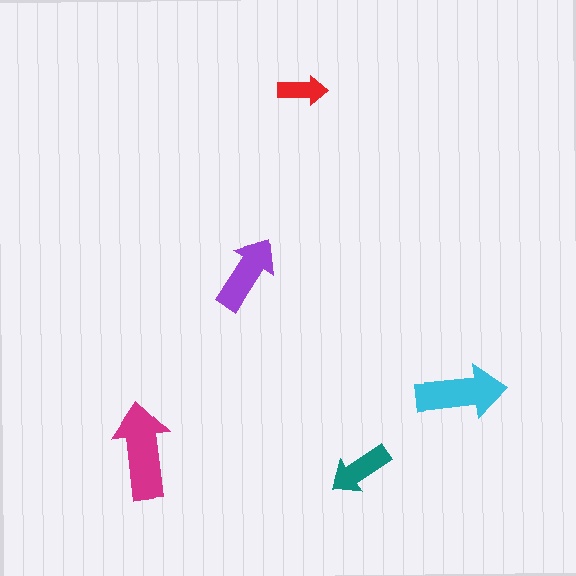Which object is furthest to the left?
The magenta arrow is leftmost.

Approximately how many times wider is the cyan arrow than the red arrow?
About 2 times wider.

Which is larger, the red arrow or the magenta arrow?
The magenta one.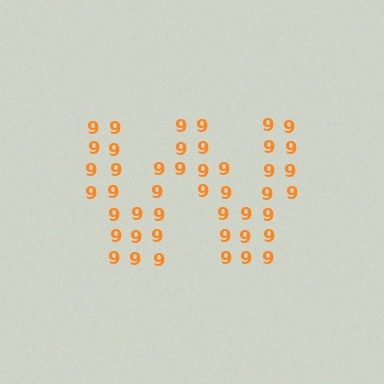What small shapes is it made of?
It is made of small digit 9's.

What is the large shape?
The large shape is the letter W.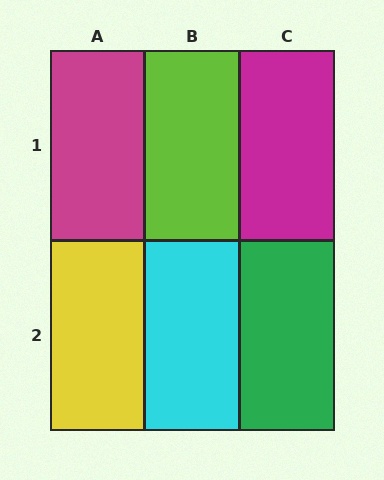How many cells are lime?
1 cell is lime.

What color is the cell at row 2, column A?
Yellow.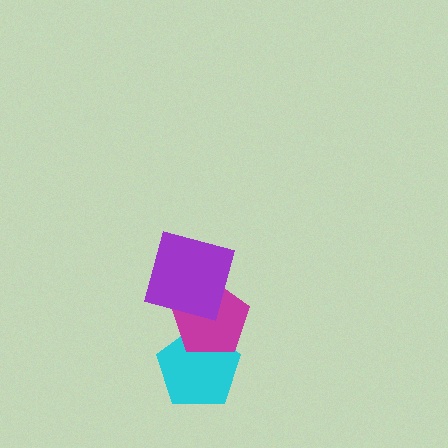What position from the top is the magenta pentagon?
The magenta pentagon is 2nd from the top.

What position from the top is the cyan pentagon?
The cyan pentagon is 3rd from the top.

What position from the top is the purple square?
The purple square is 1st from the top.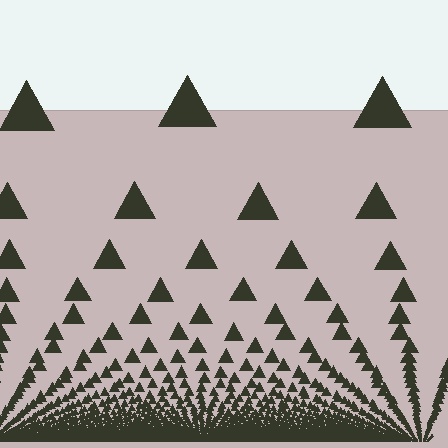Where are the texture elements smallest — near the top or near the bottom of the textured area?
Near the bottom.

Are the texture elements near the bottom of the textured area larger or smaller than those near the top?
Smaller. The gradient is inverted — elements near the bottom are smaller and denser.